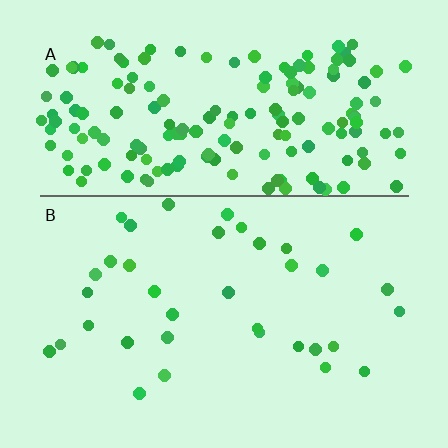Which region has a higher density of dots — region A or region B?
A (the top).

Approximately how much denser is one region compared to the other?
Approximately 5.0× — region A over region B.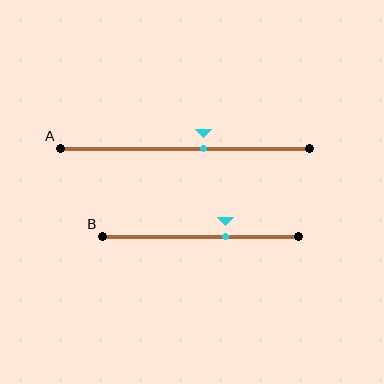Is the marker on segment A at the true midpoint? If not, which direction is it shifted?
No, the marker on segment A is shifted to the right by about 8% of the segment length.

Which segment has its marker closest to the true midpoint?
Segment A has its marker closest to the true midpoint.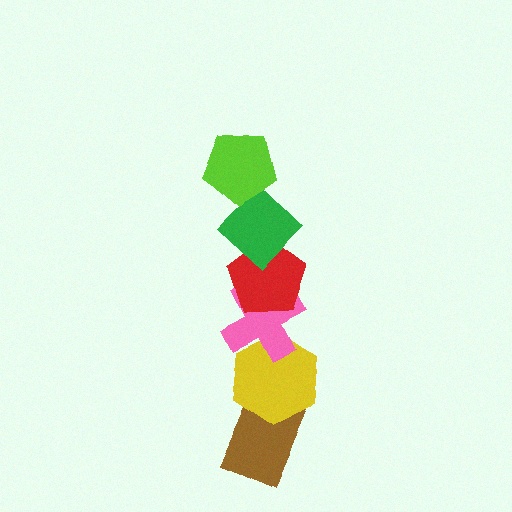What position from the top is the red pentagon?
The red pentagon is 3rd from the top.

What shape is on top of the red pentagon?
The green diamond is on top of the red pentagon.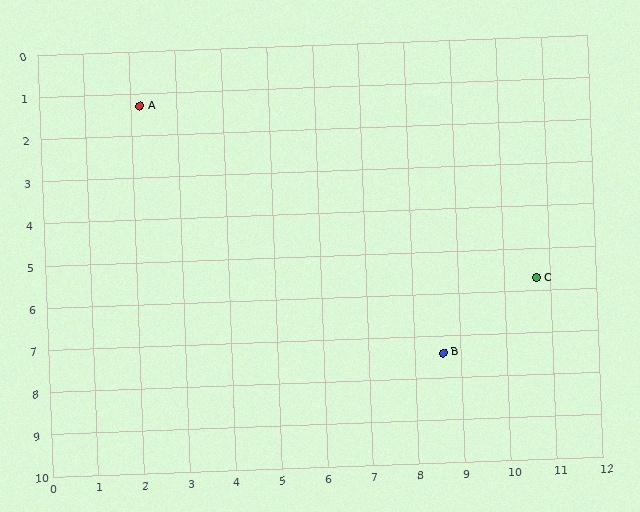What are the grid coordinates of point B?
Point B is at approximately (8.6, 7.4).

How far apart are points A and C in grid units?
Points A and C are about 9.6 grid units apart.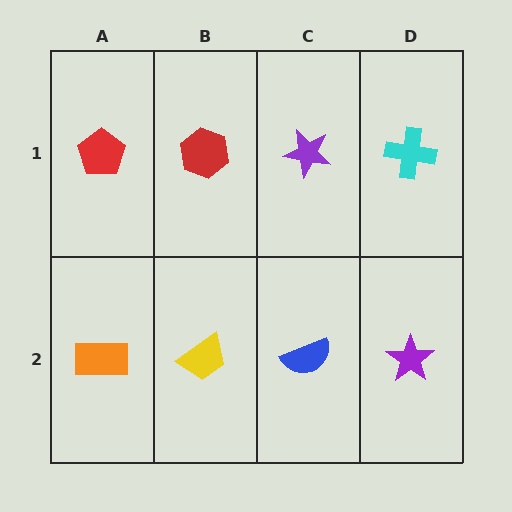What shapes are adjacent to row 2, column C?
A purple star (row 1, column C), a yellow trapezoid (row 2, column B), a purple star (row 2, column D).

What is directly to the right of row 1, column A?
A red hexagon.